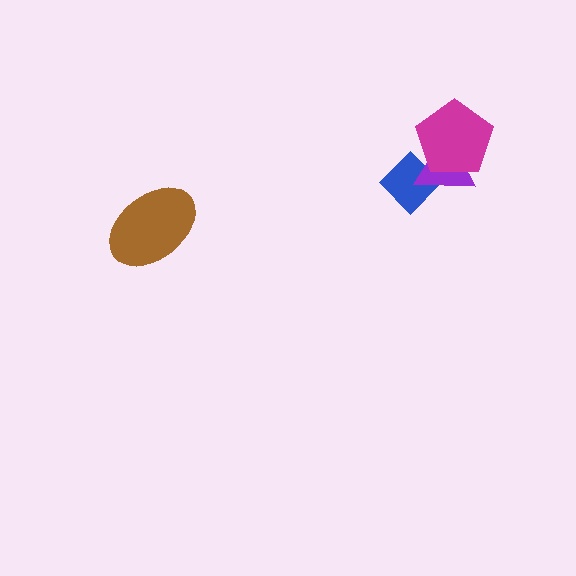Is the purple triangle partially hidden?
Yes, it is partially covered by another shape.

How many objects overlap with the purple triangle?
2 objects overlap with the purple triangle.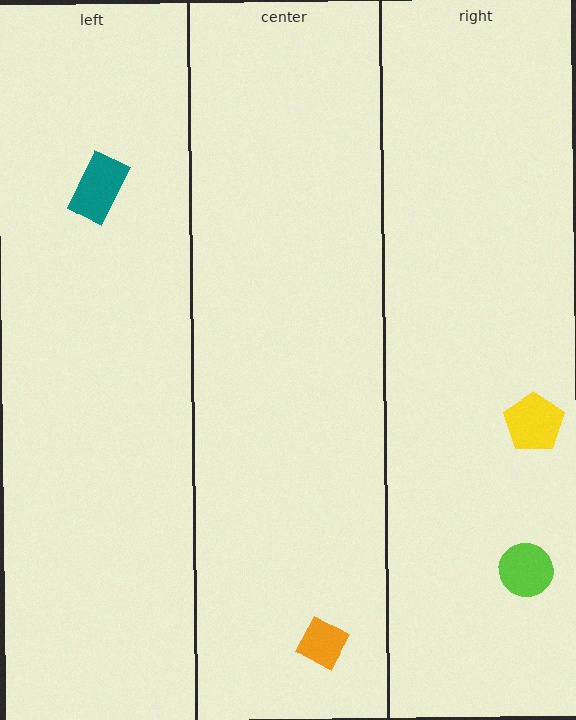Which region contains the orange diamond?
The center region.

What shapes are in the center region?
The orange diamond.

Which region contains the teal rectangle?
The left region.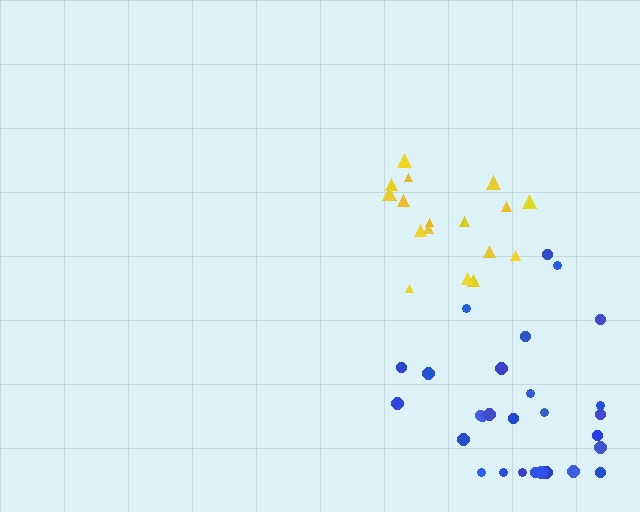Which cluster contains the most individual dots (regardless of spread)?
Blue (31).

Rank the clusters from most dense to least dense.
yellow, blue.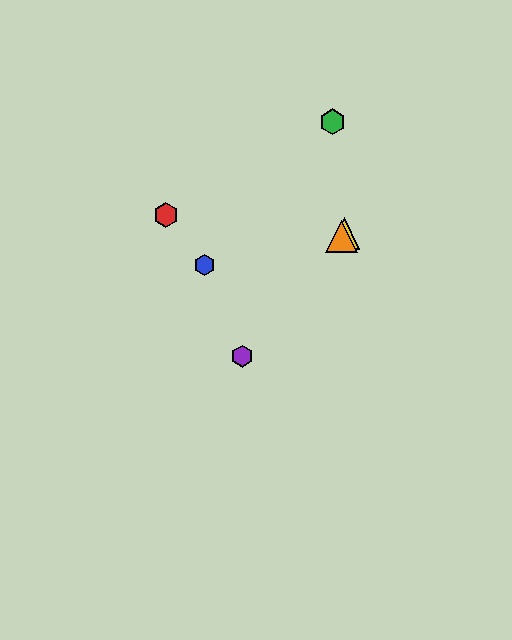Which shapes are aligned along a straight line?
The yellow triangle, the purple hexagon, the orange triangle are aligned along a straight line.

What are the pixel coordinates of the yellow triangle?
The yellow triangle is at (344, 234).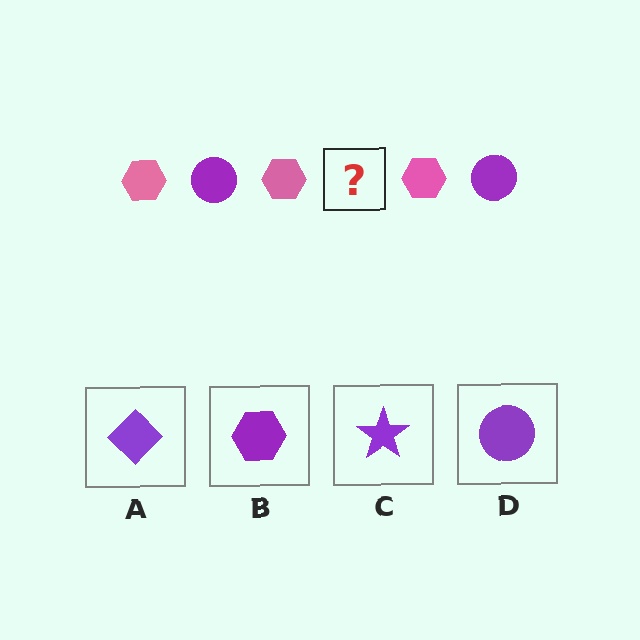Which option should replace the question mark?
Option D.